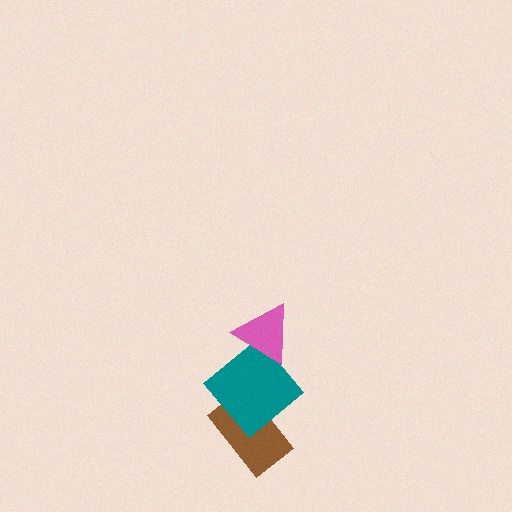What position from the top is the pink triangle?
The pink triangle is 1st from the top.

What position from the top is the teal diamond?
The teal diamond is 2nd from the top.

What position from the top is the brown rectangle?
The brown rectangle is 3rd from the top.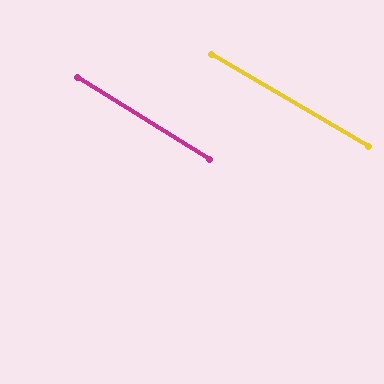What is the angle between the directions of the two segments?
Approximately 1 degree.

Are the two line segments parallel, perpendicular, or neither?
Parallel — their directions differ by only 1.3°.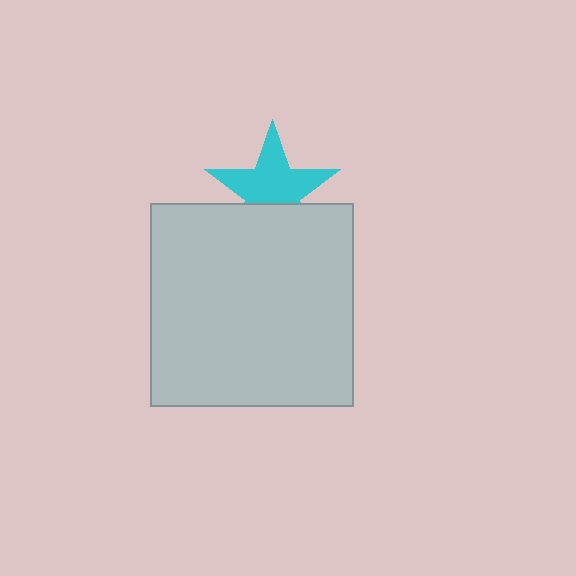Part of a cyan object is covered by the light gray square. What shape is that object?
It is a star.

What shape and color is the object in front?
The object in front is a light gray square.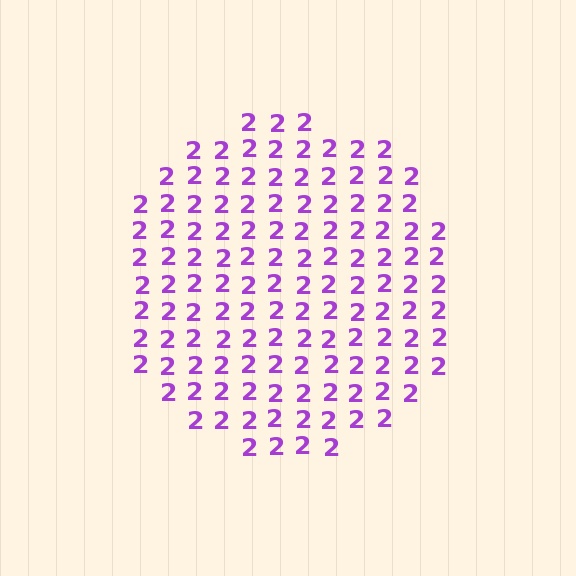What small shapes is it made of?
It is made of small digit 2's.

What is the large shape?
The large shape is a circle.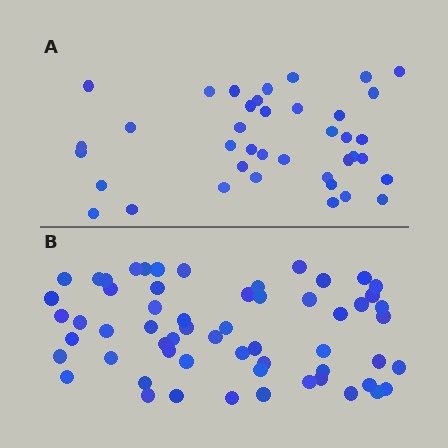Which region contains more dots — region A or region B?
Region B (the bottom region) has more dots.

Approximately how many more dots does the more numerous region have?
Region B has approximately 20 more dots than region A.